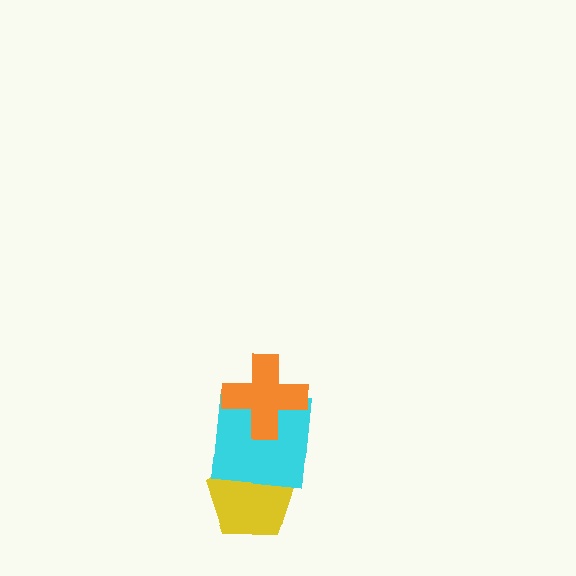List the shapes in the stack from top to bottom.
From top to bottom: the orange cross, the cyan square, the yellow pentagon.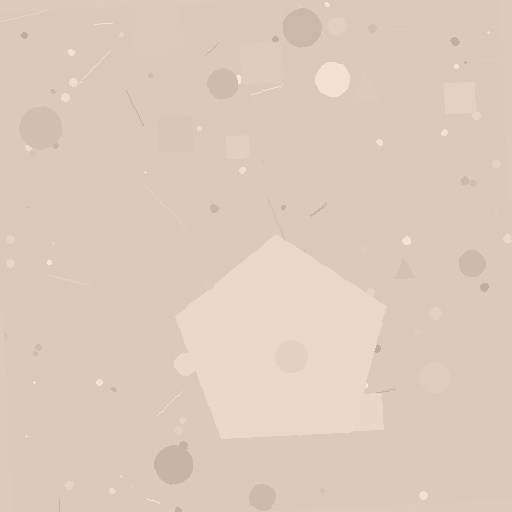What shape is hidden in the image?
A pentagon is hidden in the image.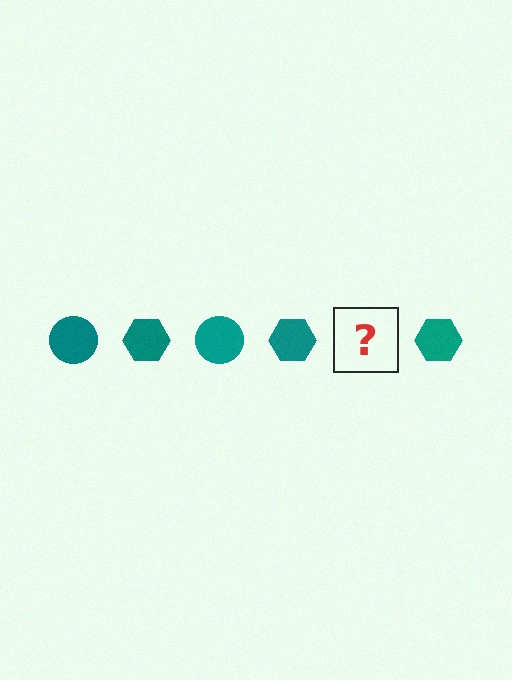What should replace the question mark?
The question mark should be replaced with a teal circle.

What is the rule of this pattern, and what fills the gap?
The rule is that the pattern cycles through circle, hexagon shapes in teal. The gap should be filled with a teal circle.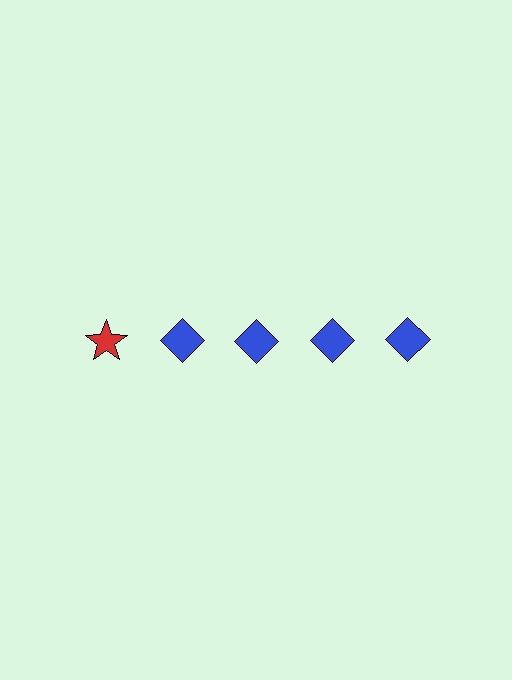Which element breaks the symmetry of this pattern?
The red star in the top row, leftmost column breaks the symmetry. All other shapes are blue diamonds.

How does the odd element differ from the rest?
It differs in both color (red instead of blue) and shape (star instead of diamond).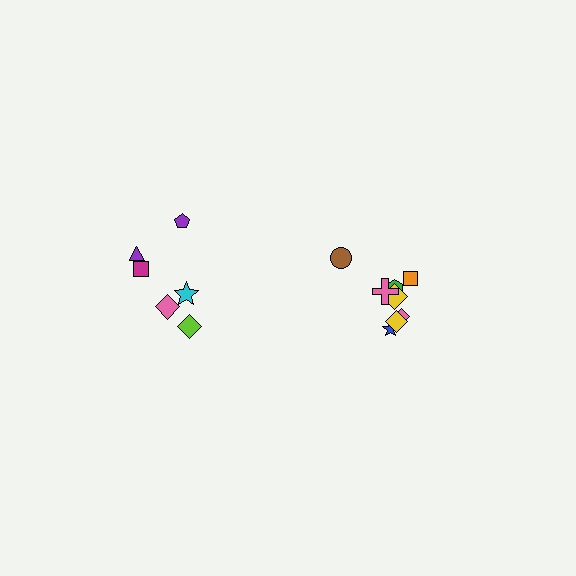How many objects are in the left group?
There are 6 objects.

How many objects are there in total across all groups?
There are 14 objects.